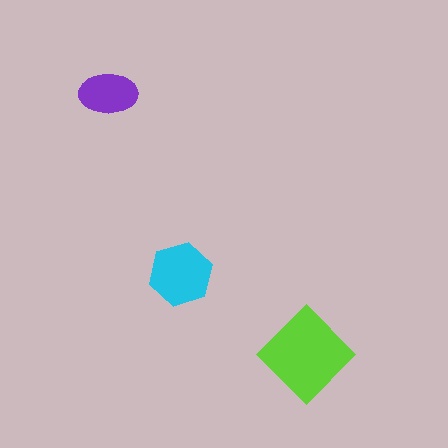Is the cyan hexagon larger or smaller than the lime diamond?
Smaller.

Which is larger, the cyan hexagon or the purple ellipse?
The cyan hexagon.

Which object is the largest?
The lime diamond.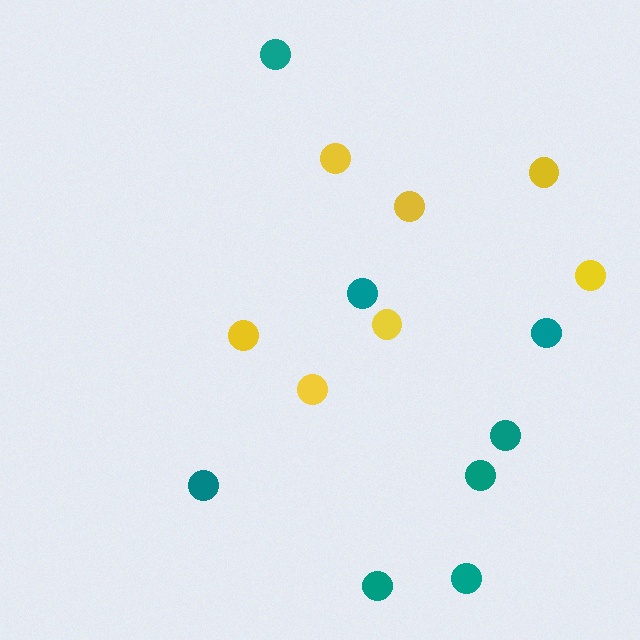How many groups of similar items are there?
There are 2 groups: one group of teal circles (8) and one group of yellow circles (7).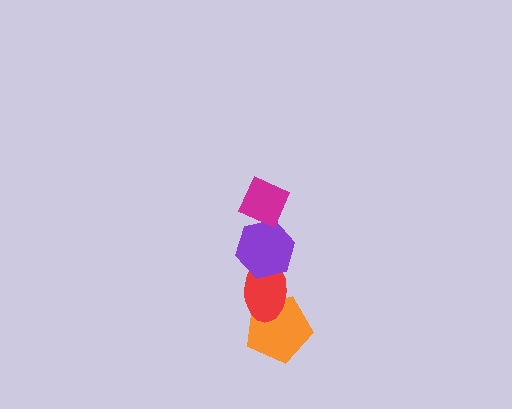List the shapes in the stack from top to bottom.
From top to bottom: the magenta diamond, the purple hexagon, the red ellipse, the orange pentagon.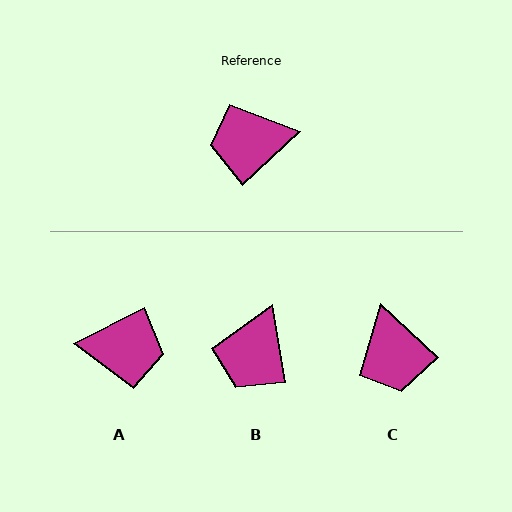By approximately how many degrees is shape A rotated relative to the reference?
Approximately 164 degrees counter-clockwise.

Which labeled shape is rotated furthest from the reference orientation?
A, about 164 degrees away.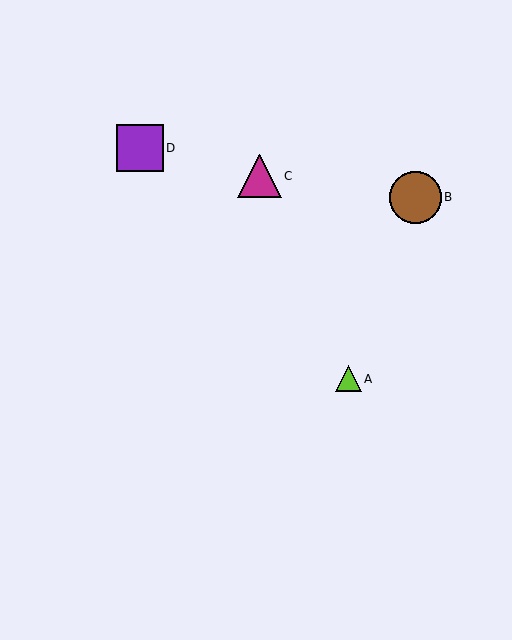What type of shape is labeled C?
Shape C is a magenta triangle.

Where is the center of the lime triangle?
The center of the lime triangle is at (348, 379).